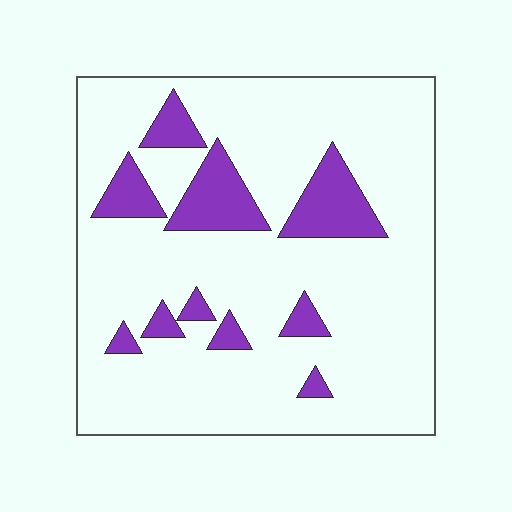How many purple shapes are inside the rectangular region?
10.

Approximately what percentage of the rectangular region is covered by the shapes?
Approximately 15%.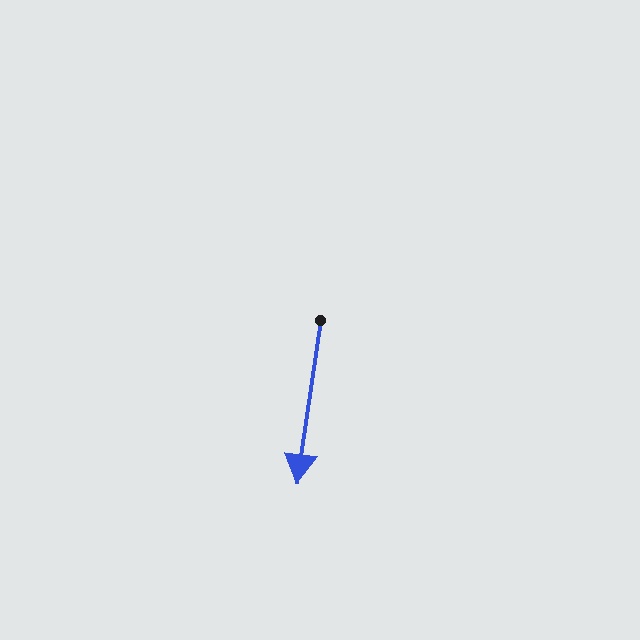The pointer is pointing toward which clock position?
Roughly 6 o'clock.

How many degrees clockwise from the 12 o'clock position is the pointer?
Approximately 188 degrees.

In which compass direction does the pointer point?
South.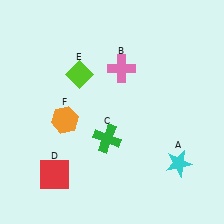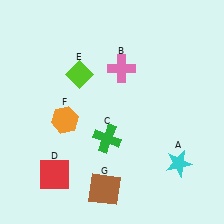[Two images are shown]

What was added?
A brown square (G) was added in Image 2.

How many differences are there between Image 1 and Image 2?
There is 1 difference between the two images.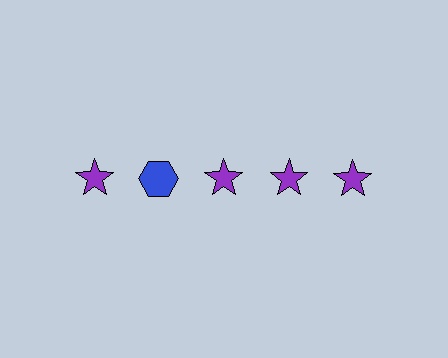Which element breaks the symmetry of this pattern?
The blue hexagon in the top row, second from left column breaks the symmetry. All other shapes are purple stars.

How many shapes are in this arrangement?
There are 5 shapes arranged in a grid pattern.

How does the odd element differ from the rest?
It differs in both color (blue instead of purple) and shape (hexagon instead of star).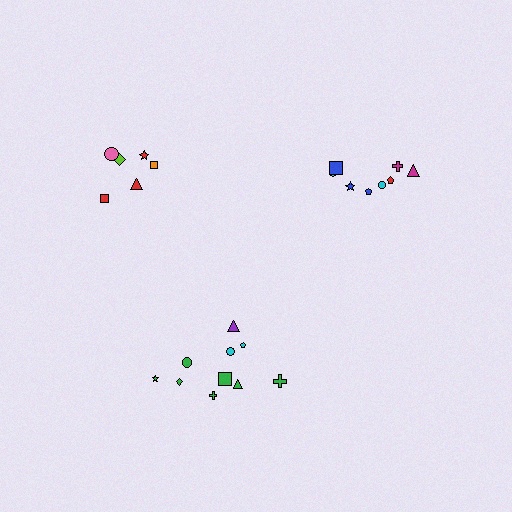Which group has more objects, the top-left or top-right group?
The top-right group.